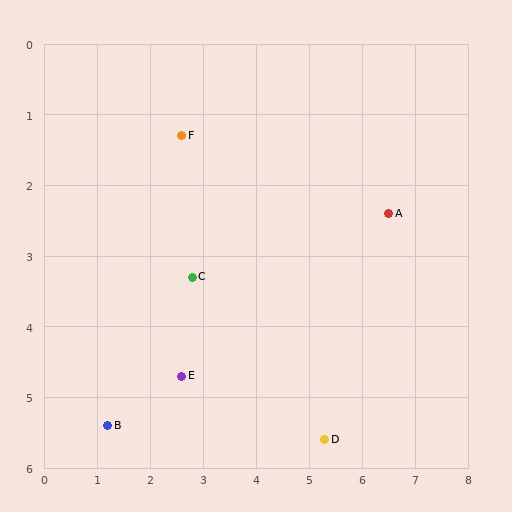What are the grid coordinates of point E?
Point E is at approximately (2.6, 4.7).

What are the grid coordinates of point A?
Point A is at approximately (6.5, 2.4).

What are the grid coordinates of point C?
Point C is at approximately (2.8, 3.3).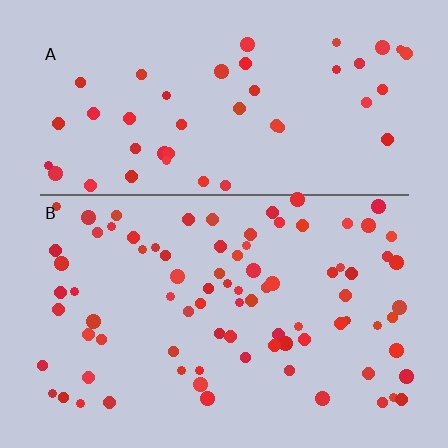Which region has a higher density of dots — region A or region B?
B (the bottom).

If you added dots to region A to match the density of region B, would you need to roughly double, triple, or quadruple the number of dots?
Approximately double.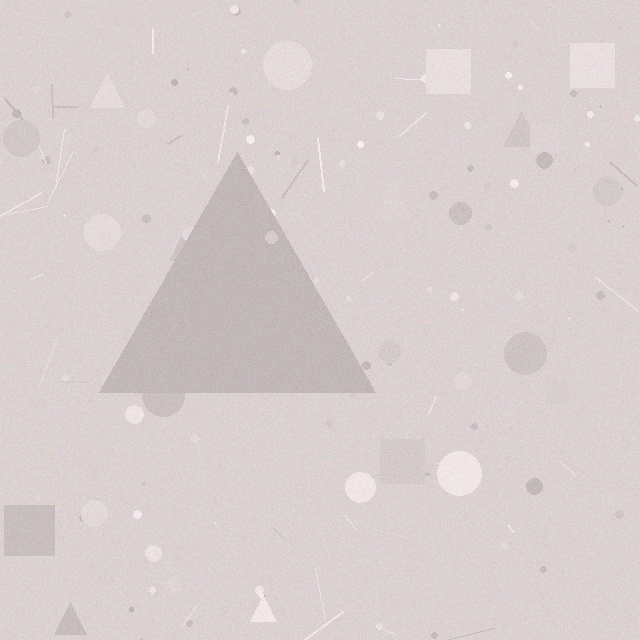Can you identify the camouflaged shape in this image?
The camouflaged shape is a triangle.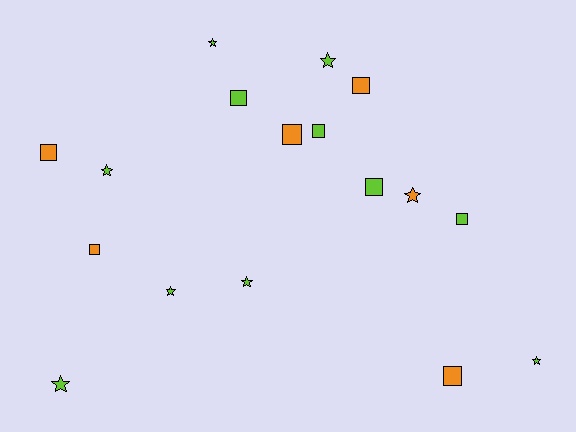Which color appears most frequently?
Lime, with 11 objects.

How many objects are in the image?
There are 17 objects.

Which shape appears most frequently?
Square, with 9 objects.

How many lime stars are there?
There are 7 lime stars.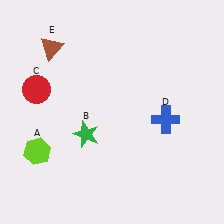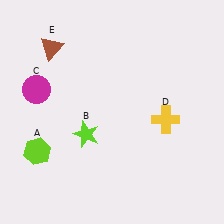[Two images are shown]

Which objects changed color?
B changed from green to lime. C changed from red to magenta. D changed from blue to yellow.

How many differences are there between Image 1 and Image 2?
There are 3 differences between the two images.